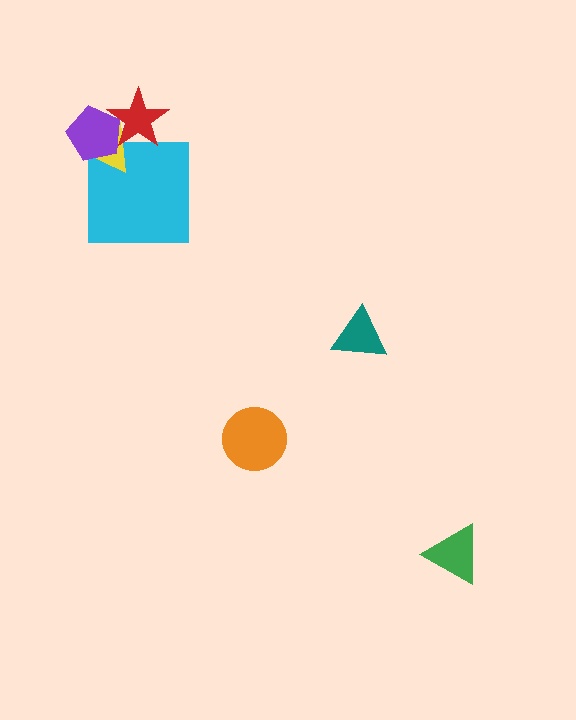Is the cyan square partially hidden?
Yes, it is partially covered by another shape.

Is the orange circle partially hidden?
No, no other shape covers it.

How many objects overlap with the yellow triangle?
3 objects overlap with the yellow triangle.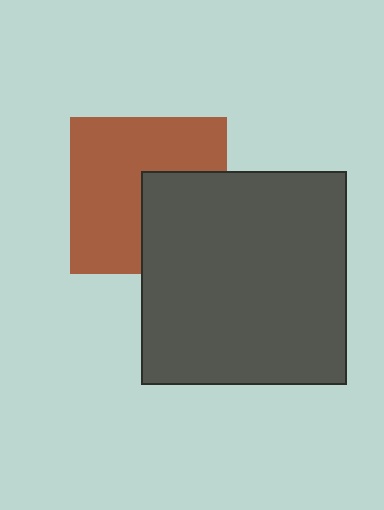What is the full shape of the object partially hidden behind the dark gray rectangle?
The partially hidden object is a brown square.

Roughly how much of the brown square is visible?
About half of it is visible (roughly 64%).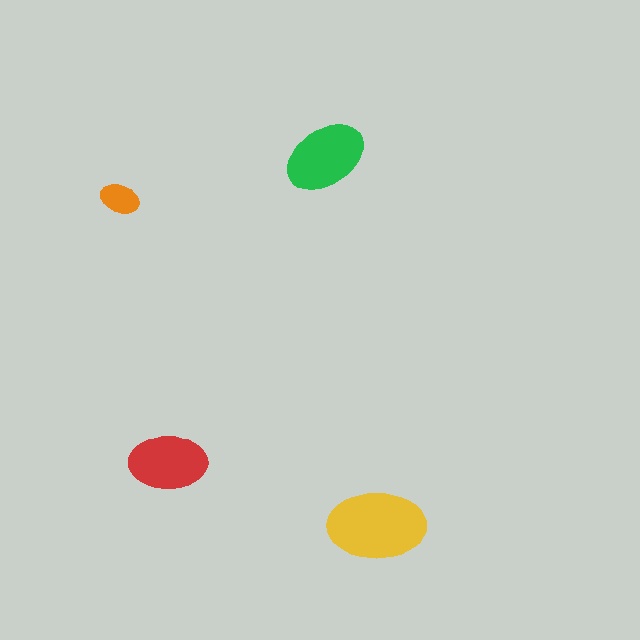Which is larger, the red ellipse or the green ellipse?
The green one.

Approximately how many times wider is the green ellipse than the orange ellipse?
About 2 times wider.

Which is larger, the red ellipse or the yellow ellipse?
The yellow one.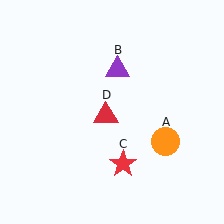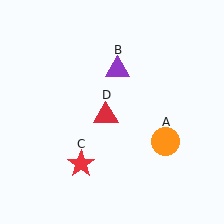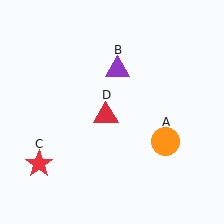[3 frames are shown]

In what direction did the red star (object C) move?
The red star (object C) moved left.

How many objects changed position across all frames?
1 object changed position: red star (object C).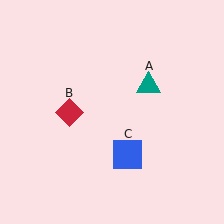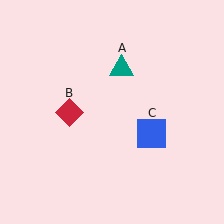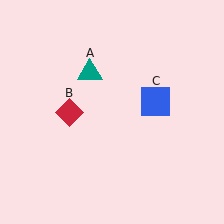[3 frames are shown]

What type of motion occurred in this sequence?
The teal triangle (object A), blue square (object C) rotated counterclockwise around the center of the scene.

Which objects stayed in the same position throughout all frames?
Red diamond (object B) remained stationary.